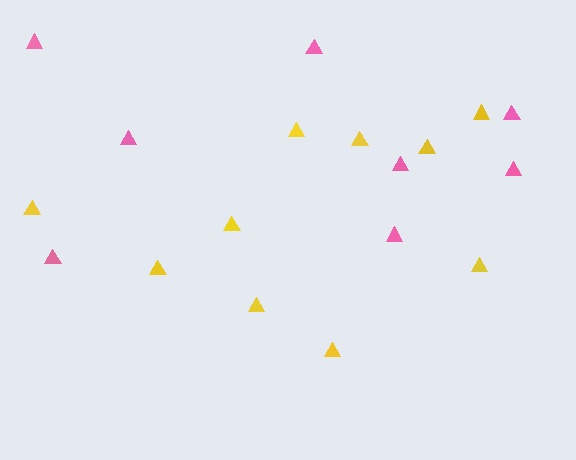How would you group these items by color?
There are 2 groups: one group of yellow triangles (10) and one group of pink triangles (8).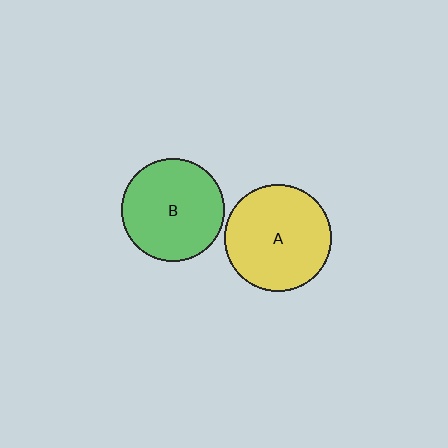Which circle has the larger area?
Circle A (yellow).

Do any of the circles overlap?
No, none of the circles overlap.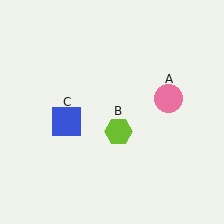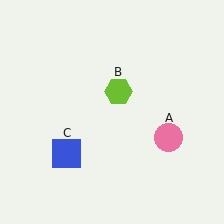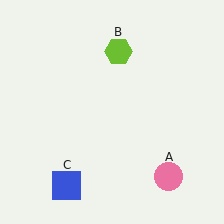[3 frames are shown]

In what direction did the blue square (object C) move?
The blue square (object C) moved down.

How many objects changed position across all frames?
3 objects changed position: pink circle (object A), lime hexagon (object B), blue square (object C).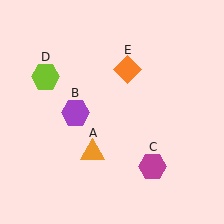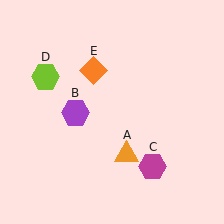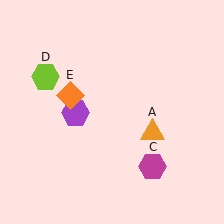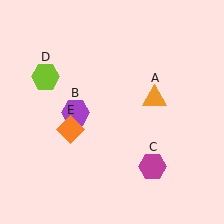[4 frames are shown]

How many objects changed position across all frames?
2 objects changed position: orange triangle (object A), orange diamond (object E).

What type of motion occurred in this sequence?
The orange triangle (object A), orange diamond (object E) rotated counterclockwise around the center of the scene.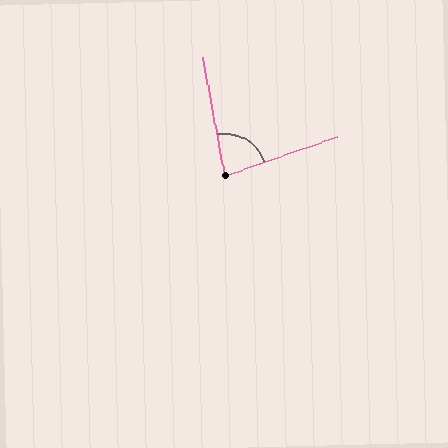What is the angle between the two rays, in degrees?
Approximately 82 degrees.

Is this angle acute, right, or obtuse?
It is acute.